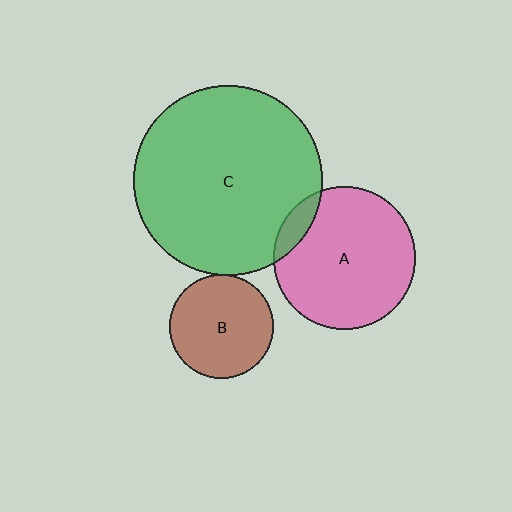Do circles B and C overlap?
Yes.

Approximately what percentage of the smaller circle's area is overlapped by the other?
Approximately 5%.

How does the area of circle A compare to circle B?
Approximately 1.9 times.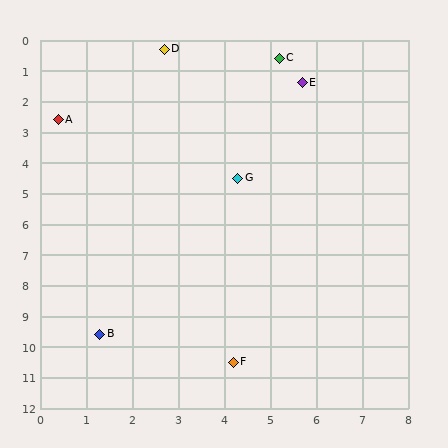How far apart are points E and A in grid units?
Points E and A are about 5.4 grid units apart.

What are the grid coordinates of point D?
Point D is at approximately (2.7, 0.3).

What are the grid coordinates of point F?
Point F is at approximately (4.2, 10.5).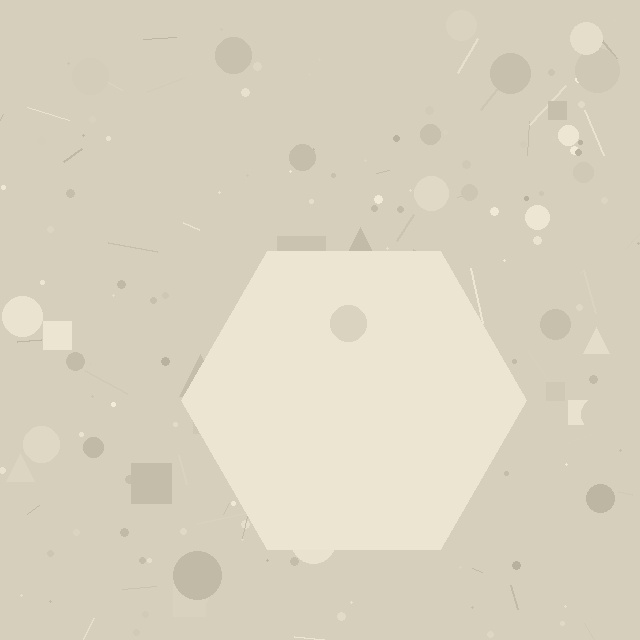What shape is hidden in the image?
A hexagon is hidden in the image.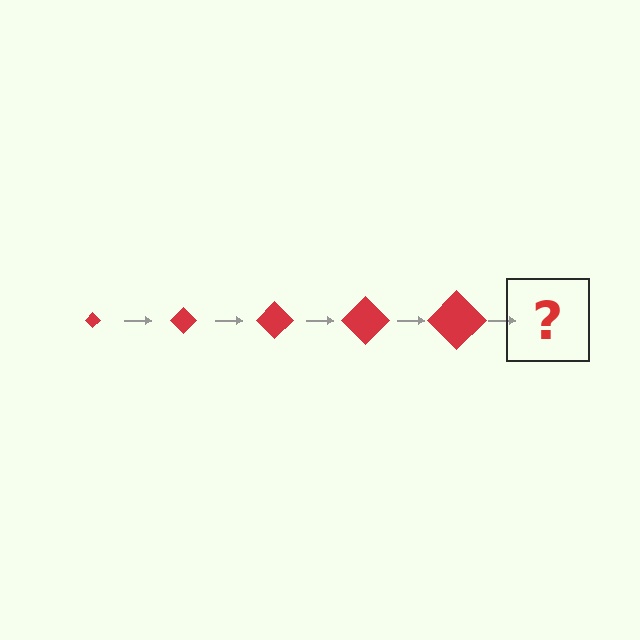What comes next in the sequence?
The next element should be a red diamond, larger than the previous one.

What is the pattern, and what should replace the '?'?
The pattern is that the diamond gets progressively larger each step. The '?' should be a red diamond, larger than the previous one.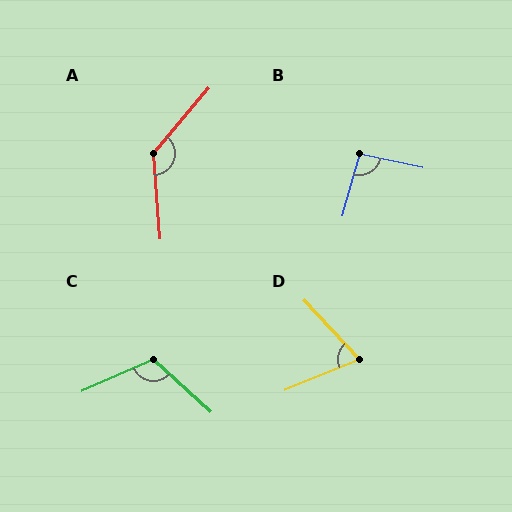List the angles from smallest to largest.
D (69°), B (93°), C (114°), A (135°).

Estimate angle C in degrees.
Approximately 114 degrees.